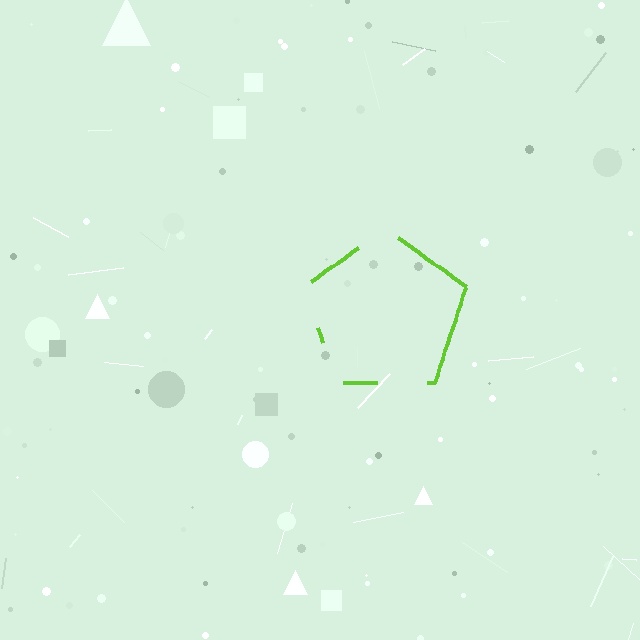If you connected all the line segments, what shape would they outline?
They would outline a pentagon.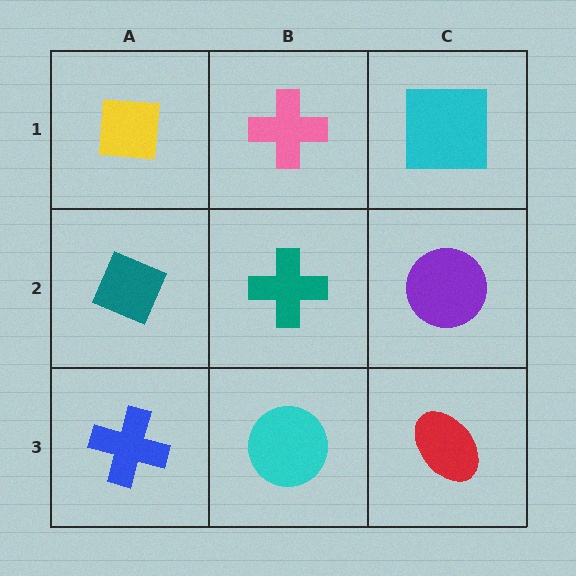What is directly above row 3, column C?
A purple circle.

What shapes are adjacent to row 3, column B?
A teal cross (row 2, column B), a blue cross (row 3, column A), a red ellipse (row 3, column C).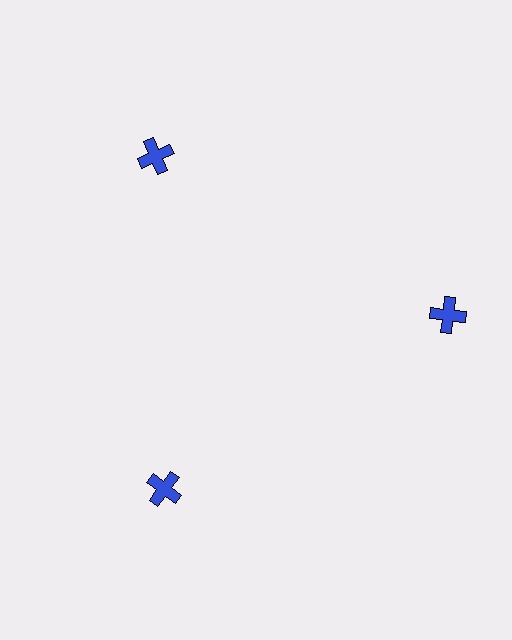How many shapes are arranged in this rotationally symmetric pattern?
There are 3 shapes, arranged in 3 groups of 1.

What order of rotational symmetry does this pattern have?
This pattern has 3-fold rotational symmetry.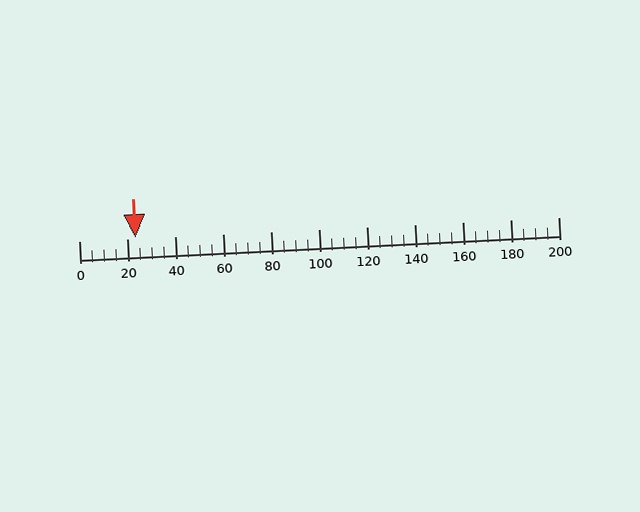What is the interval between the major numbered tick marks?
The major tick marks are spaced 20 units apart.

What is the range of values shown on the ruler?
The ruler shows values from 0 to 200.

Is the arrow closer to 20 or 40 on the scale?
The arrow is closer to 20.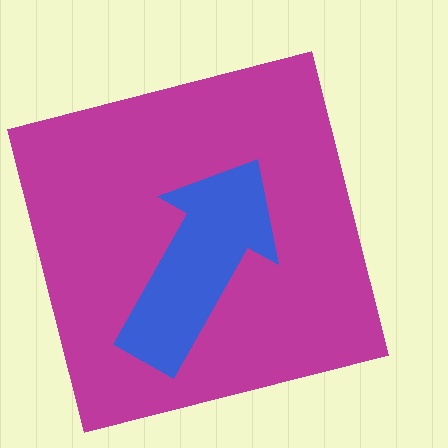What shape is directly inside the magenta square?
The blue arrow.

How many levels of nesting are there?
2.